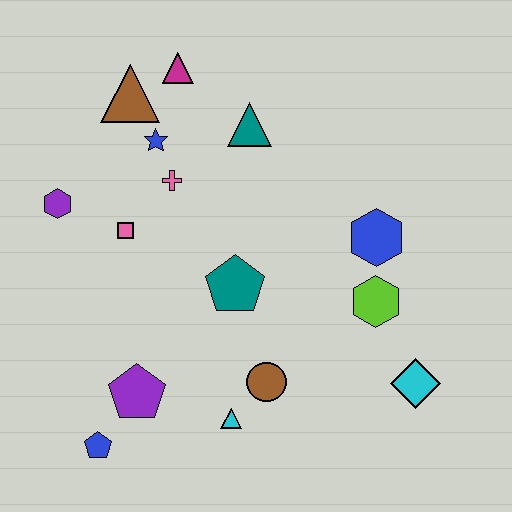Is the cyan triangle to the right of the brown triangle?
Yes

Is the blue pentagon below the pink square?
Yes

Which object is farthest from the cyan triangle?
The magenta triangle is farthest from the cyan triangle.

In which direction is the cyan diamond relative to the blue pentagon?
The cyan diamond is to the right of the blue pentagon.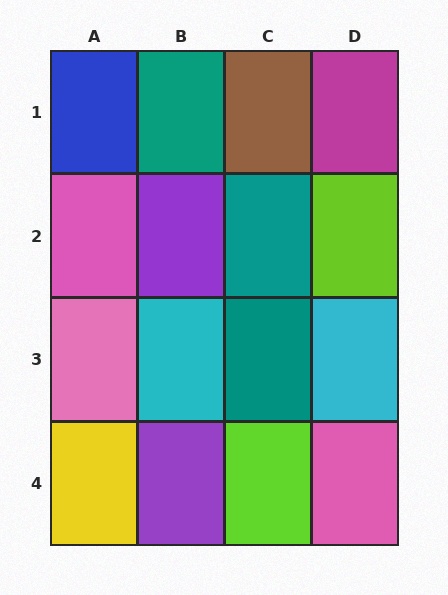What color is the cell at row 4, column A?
Yellow.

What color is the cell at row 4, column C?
Lime.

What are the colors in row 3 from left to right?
Pink, cyan, teal, cyan.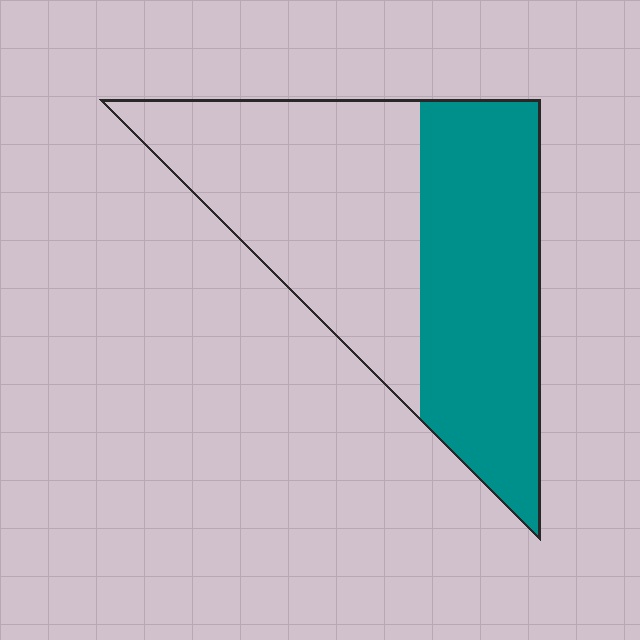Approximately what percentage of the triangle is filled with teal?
Approximately 45%.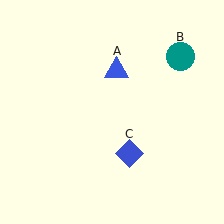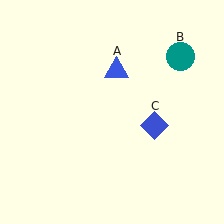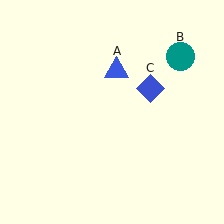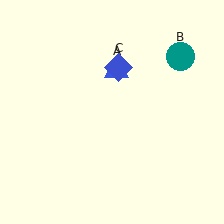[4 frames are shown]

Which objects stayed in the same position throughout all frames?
Blue triangle (object A) and teal circle (object B) remained stationary.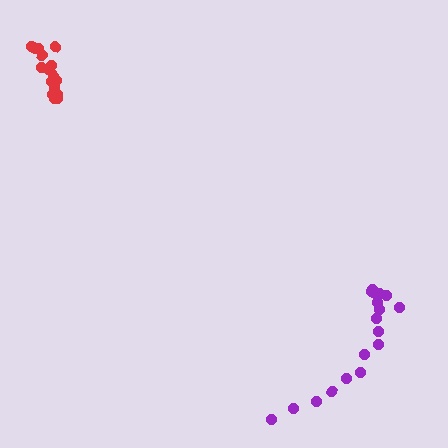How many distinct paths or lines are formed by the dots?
There are 2 distinct paths.